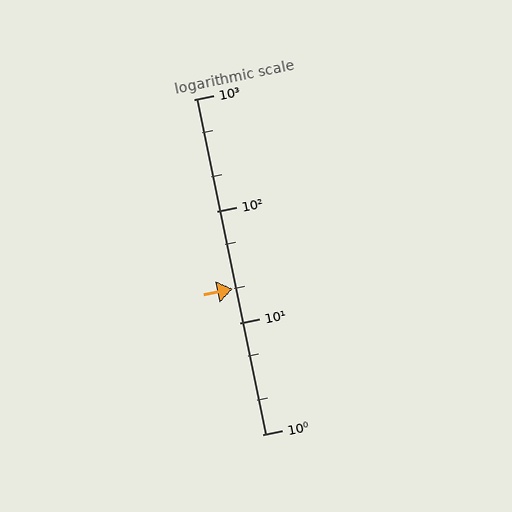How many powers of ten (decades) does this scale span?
The scale spans 3 decades, from 1 to 1000.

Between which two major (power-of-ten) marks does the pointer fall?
The pointer is between 10 and 100.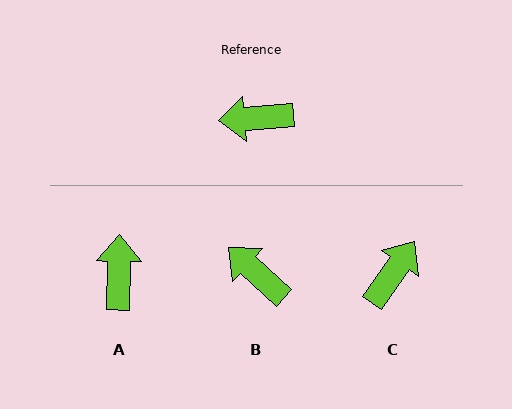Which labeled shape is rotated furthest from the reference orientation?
C, about 130 degrees away.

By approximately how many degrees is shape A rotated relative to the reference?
Approximately 95 degrees clockwise.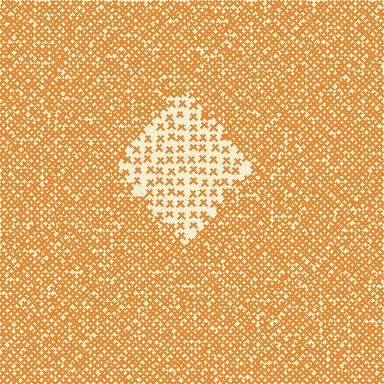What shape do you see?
I see a diamond.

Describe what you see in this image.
The image contains small orange elements arranged at two different densities. A diamond-shaped region is visible where the elements are less densely packed than the surrounding area.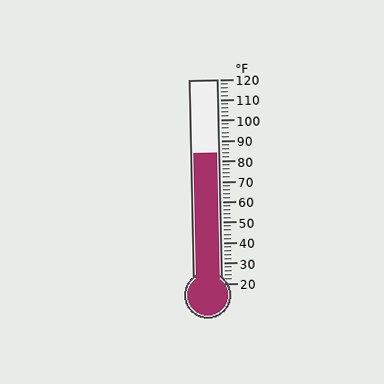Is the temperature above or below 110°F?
The temperature is below 110°F.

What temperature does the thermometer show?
The thermometer shows approximately 84°F.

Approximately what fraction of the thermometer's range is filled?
The thermometer is filled to approximately 65% of its range.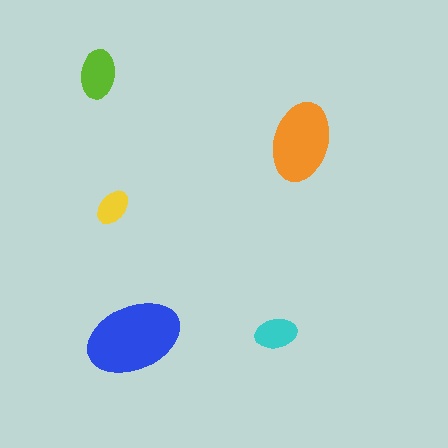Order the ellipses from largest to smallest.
the blue one, the orange one, the lime one, the cyan one, the yellow one.